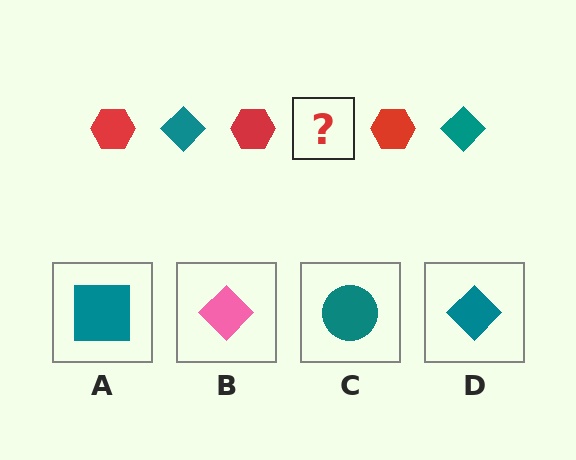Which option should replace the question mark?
Option D.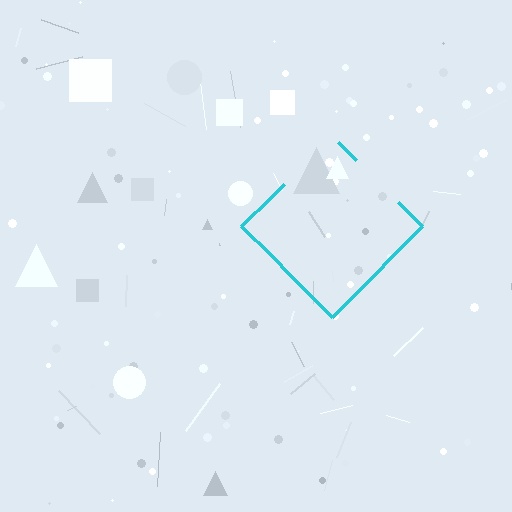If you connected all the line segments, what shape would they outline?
They would outline a diamond.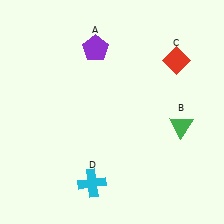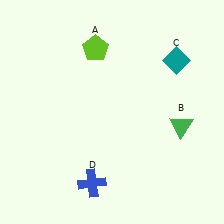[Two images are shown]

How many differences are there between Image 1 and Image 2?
There are 3 differences between the two images.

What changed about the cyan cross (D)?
In Image 1, D is cyan. In Image 2, it changed to blue.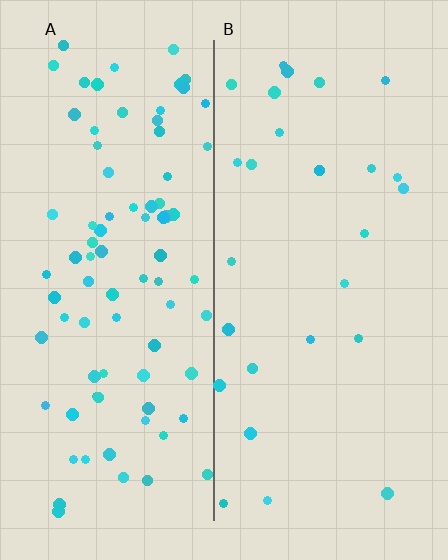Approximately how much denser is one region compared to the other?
Approximately 3.2× — region A over region B.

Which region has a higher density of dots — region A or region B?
A (the left).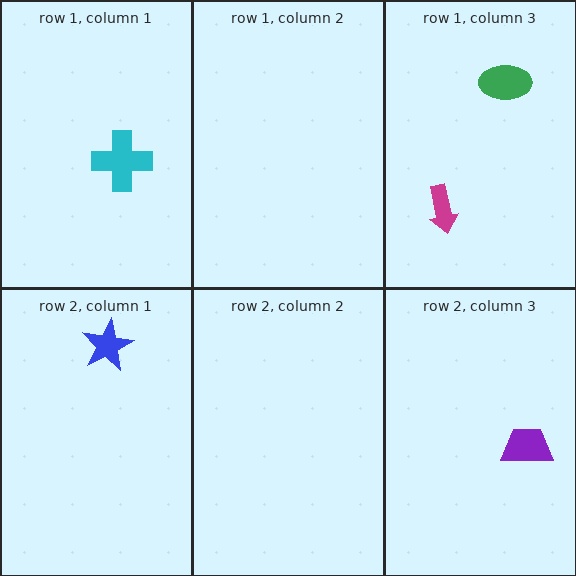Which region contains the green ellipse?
The row 1, column 3 region.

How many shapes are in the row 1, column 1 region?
1.